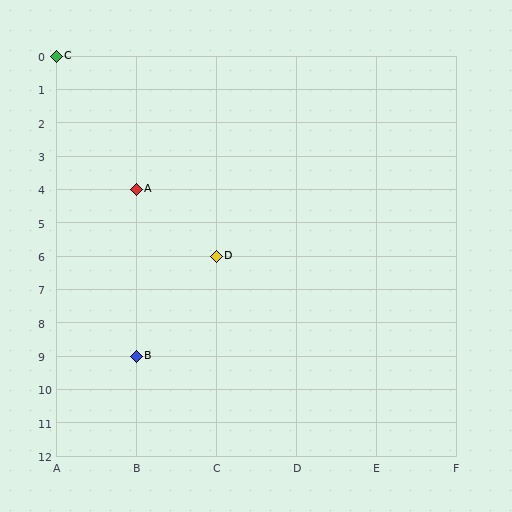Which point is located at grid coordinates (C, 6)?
Point D is at (C, 6).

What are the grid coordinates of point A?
Point A is at grid coordinates (B, 4).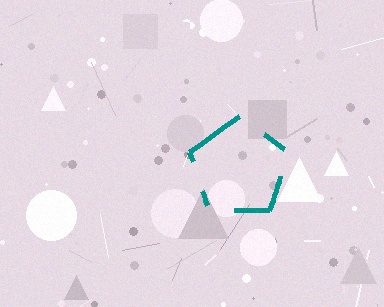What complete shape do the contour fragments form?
The contour fragments form a pentagon.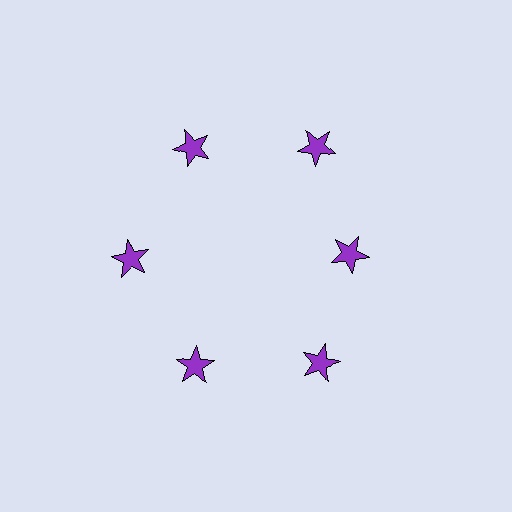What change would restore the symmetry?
The symmetry would be restored by moving it outward, back onto the ring so that all 6 stars sit at equal angles and equal distance from the center.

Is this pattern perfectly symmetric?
No. The 6 purple stars are arranged in a ring, but one element near the 3 o'clock position is pulled inward toward the center, breaking the 6-fold rotational symmetry.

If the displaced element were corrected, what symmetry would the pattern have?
It would have 6-fold rotational symmetry — the pattern would map onto itself every 60 degrees.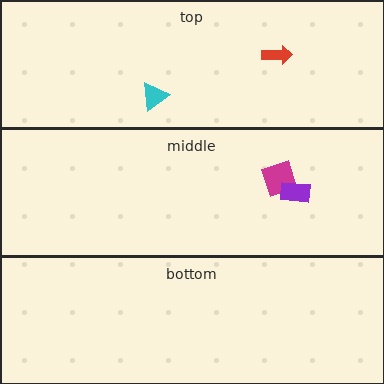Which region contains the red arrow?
The top region.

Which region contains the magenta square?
The middle region.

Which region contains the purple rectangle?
The middle region.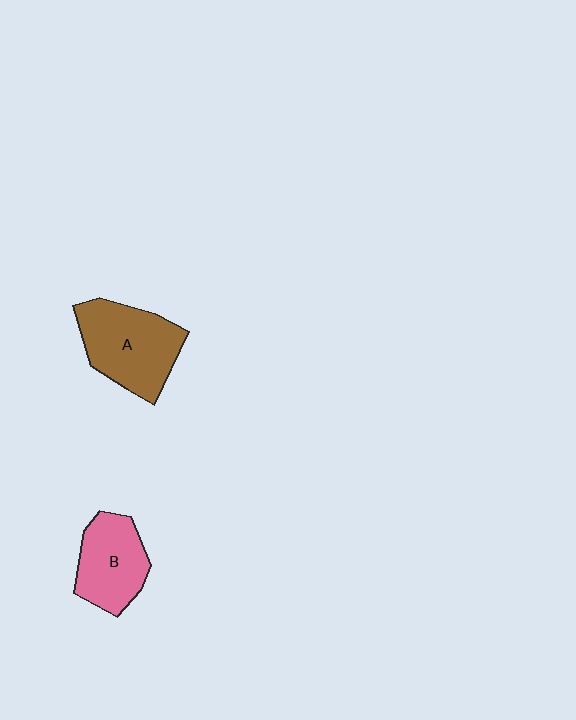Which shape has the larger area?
Shape A (brown).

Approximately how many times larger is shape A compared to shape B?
Approximately 1.3 times.